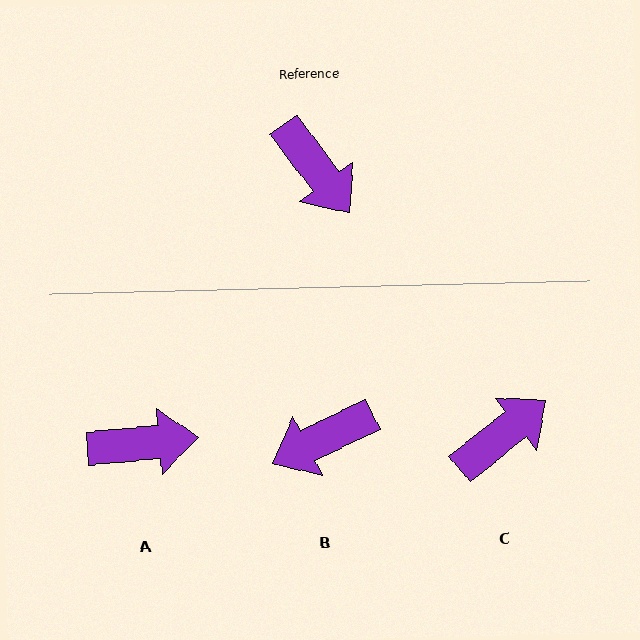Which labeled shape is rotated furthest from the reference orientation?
B, about 101 degrees away.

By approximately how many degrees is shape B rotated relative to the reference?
Approximately 101 degrees clockwise.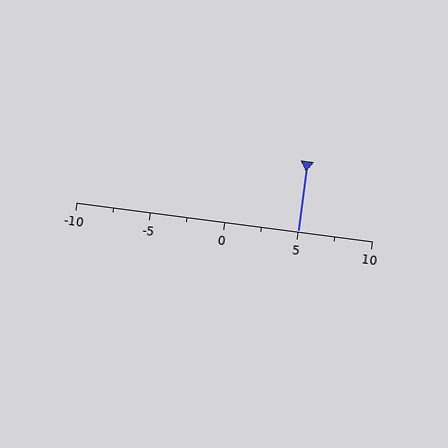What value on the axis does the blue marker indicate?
The marker indicates approximately 5.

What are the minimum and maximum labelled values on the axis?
The axis runs from -10 to 10.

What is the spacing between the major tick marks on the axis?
The major ticks are spaced 5 apart.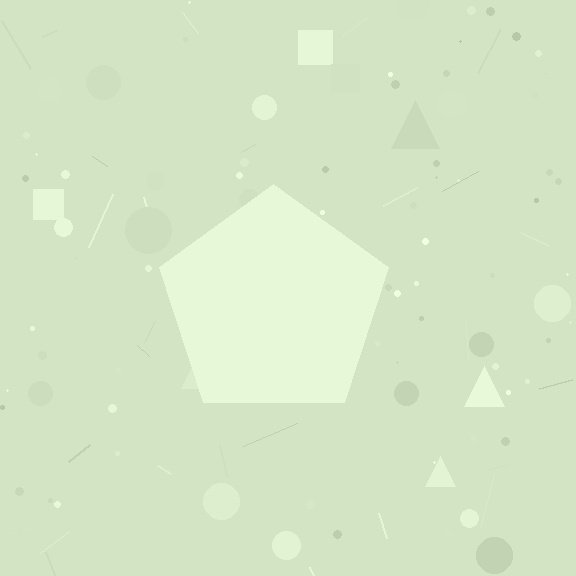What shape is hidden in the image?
A pentagon is hidden in the image.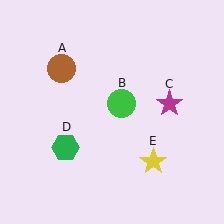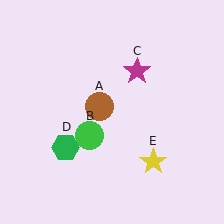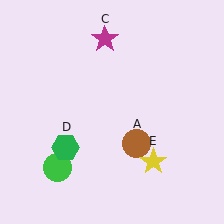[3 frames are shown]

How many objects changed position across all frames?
3 objects changed position: brown circle (object A), green circle (object B), magenta star (object C).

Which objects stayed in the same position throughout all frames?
Green hexagon (object D) and yellow star (object E) remained stationary.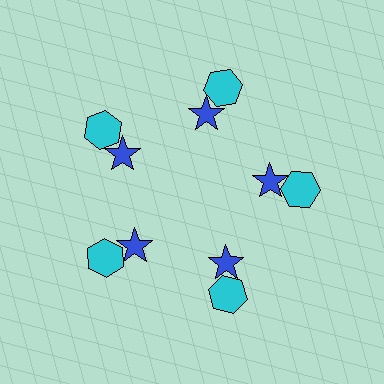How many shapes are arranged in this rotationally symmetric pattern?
There are 10 shapes, arranged in 5 groups of 2.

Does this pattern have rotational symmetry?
Yes, this pattern has 5-fold rotational symmetry. It looks the same after rotating 72 degrees around the center.